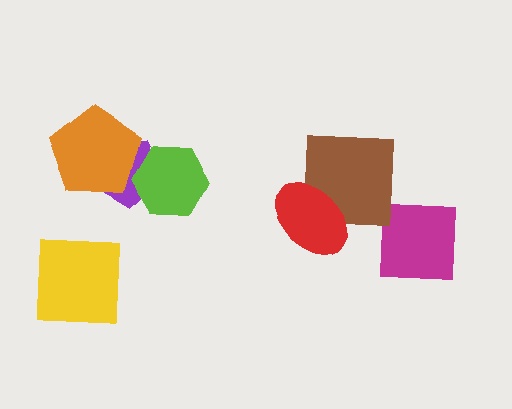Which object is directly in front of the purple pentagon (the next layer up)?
The orange pentagon is directly in front of the purple pentagon.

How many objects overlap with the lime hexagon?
1 object overlaps with the lime hexagon.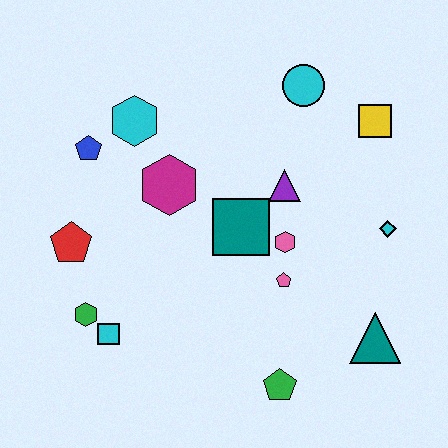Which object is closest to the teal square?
The pink hexagon is closest to the teal square.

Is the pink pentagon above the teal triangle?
Yes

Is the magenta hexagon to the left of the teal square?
Yes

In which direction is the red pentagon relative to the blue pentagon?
The red pentagon is below the blue pentagon.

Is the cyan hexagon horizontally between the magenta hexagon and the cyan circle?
No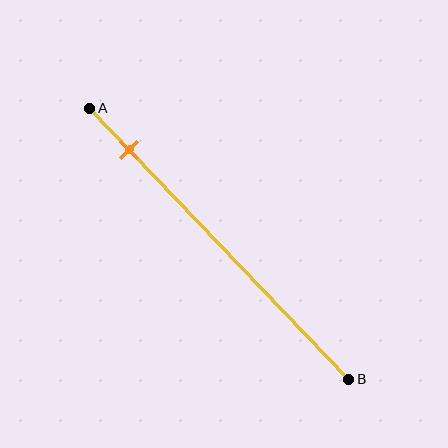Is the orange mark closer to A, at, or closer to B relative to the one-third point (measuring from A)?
The orange mark is closer to point A than the one-third point of segment AB.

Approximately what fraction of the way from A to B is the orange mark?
The orange mark is approximately 15% of the way from A to B.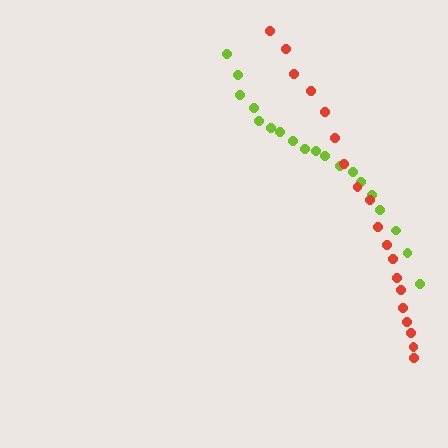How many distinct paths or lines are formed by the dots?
There are 2 distinct paths.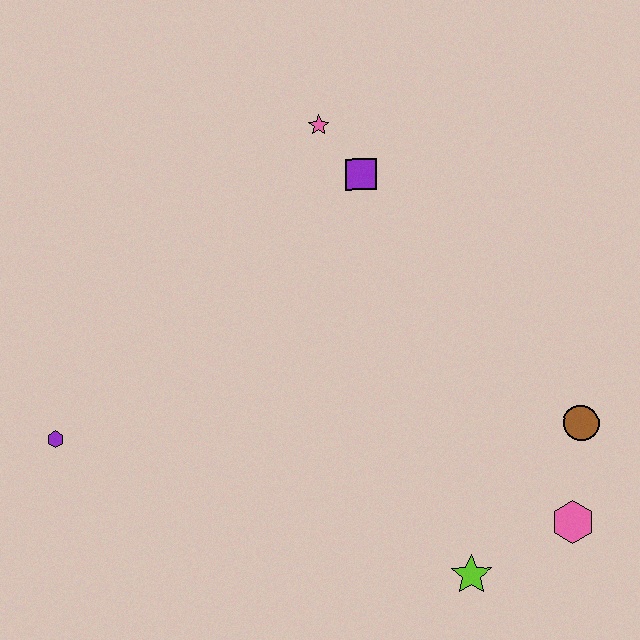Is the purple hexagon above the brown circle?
No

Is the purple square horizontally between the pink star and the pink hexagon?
Yes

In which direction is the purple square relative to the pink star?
The purple square is below the pink star.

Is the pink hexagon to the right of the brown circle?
No